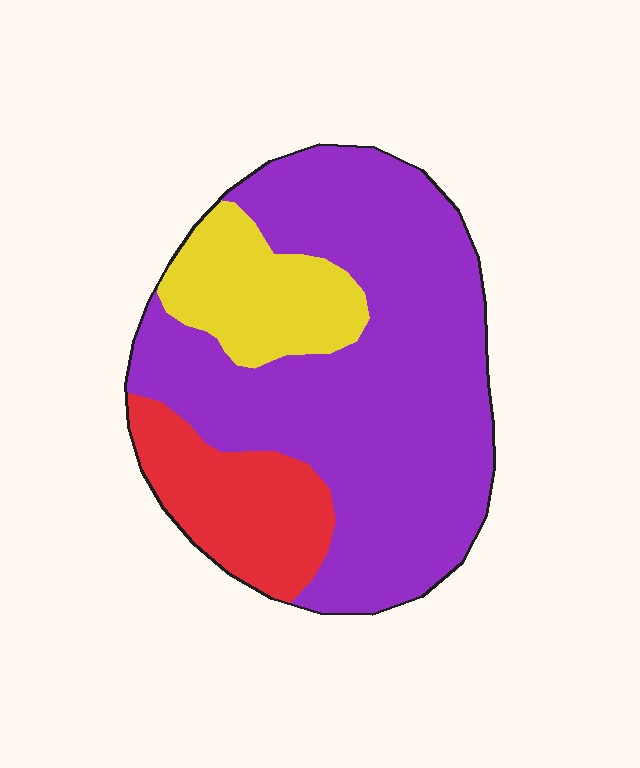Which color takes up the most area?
Purple, at roughly 65%.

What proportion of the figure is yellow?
Yellow covers about 15% of the figure.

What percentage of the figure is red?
Red takes up about one sixth (1/6) of the figure.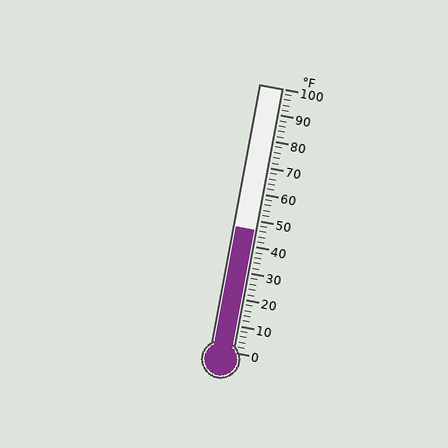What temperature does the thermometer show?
The thermometer shows approximately 46°F.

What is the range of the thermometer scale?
The thermometer scale ranges from 0°F to 100°F.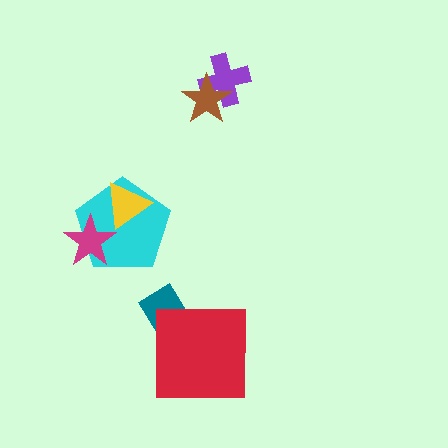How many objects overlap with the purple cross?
1 object overlaps with the purple cross.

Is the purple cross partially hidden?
Yes, it is partially covered by another shape.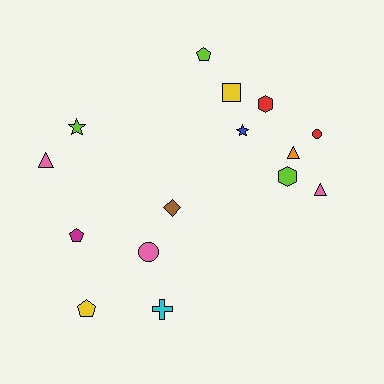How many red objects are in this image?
There are 2 red objects.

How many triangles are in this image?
There are 3 triangles.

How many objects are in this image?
There are 15 objects.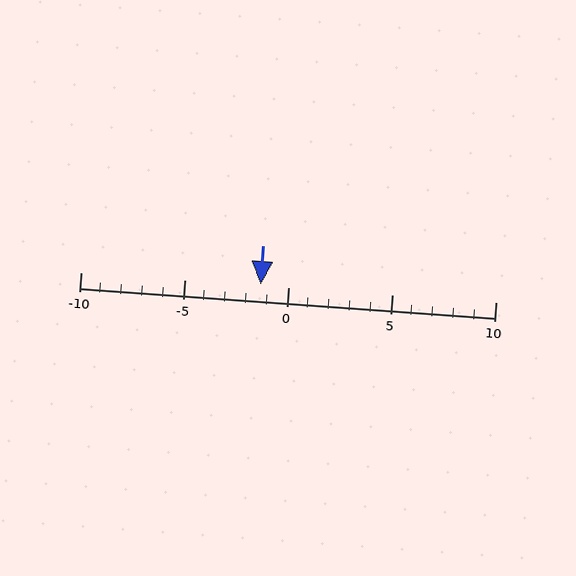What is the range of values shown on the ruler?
The ruler shows values from -10 to 10.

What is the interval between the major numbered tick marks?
The major tick marks are spaced 5 units apart.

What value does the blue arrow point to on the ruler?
The blue arrow points to approximately -1.